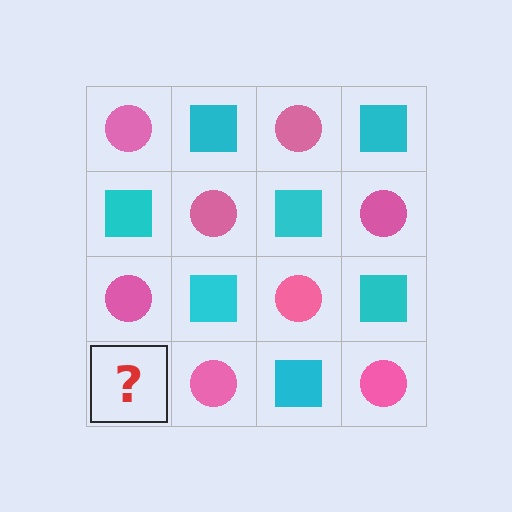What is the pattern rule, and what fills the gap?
The rule is that it alternates pink circle and cyan square in a checkerboard pattern. The gap should be filled with a cyan square.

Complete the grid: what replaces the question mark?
The question mark should be replaced with a cyan square.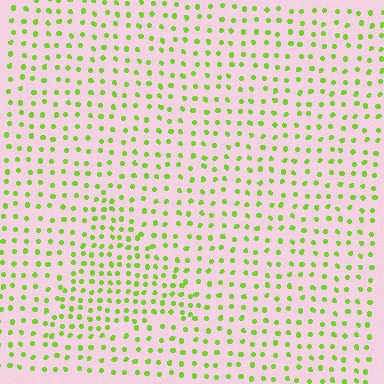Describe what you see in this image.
The image contains small lime elements arranged at two different densities. A triangle-shaped region is visible where the elements are more densely packed than the surrounding area.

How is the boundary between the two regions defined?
The boundary is defined by a change in element density (approximately 1.6x ratio). All elements are the same color, size, and shape.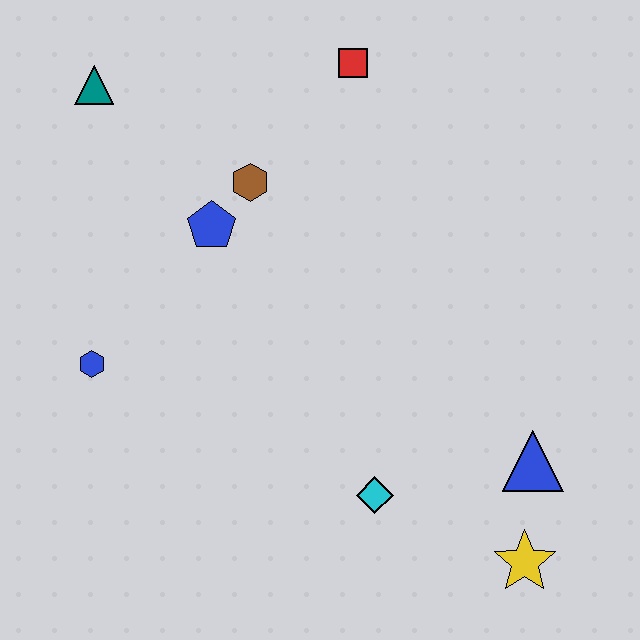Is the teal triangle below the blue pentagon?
No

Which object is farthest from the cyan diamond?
The teal triangle is farthest from the cyan diamond.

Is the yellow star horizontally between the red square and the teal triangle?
No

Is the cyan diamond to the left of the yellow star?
Yes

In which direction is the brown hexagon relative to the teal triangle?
The brown hexagon is to the right of the teal triangle.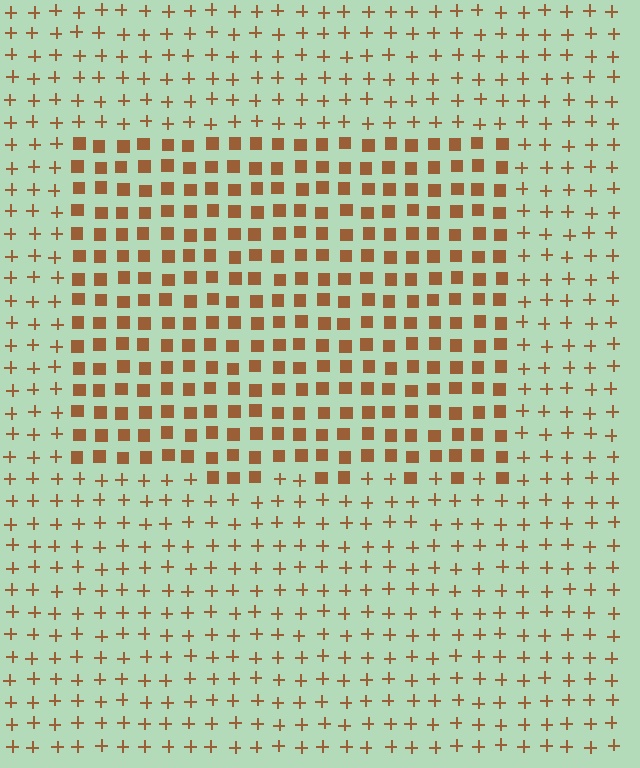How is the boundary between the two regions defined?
The boundary is defined by a change in element shape: squares inside vs. plus signs outside. All elements share the same color and spacing.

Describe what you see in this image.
The image is filled with small brown elements arranged in a uniform grid. A rectangle-shaped region contains squares, while the surrounding area contains plus signs. The boundary is defined purely by the change in element shape.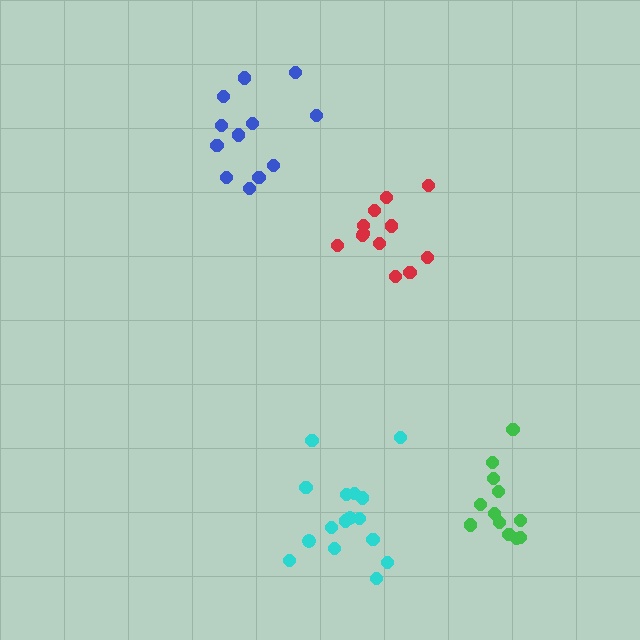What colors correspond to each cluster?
The clusters are colored: red, blue, cyan, green.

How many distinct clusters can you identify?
There are 4 distinct clusters.